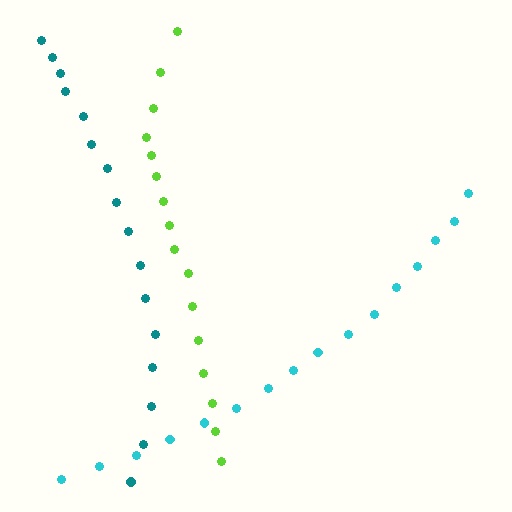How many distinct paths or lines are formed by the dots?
There are 3 distinct paths.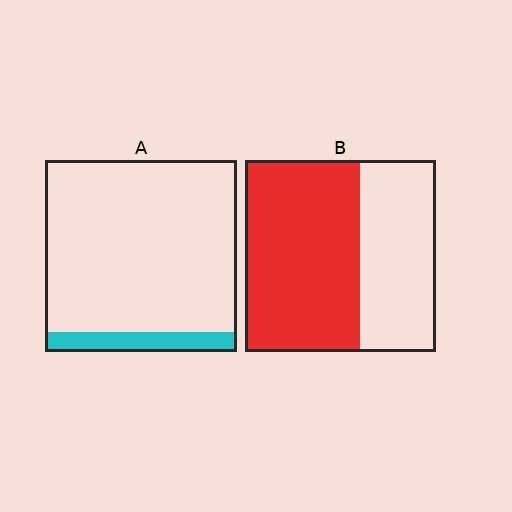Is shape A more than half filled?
No.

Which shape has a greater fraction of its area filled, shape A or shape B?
Shape B.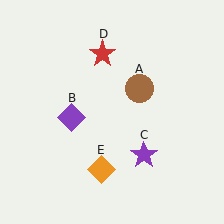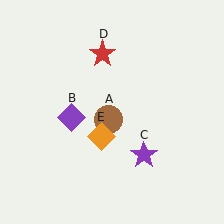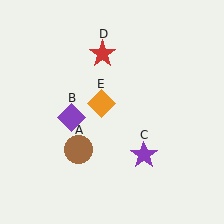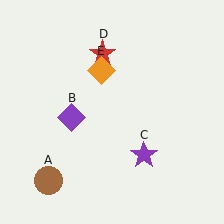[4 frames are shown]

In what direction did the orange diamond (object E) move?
The orange diamond (object E) moved up.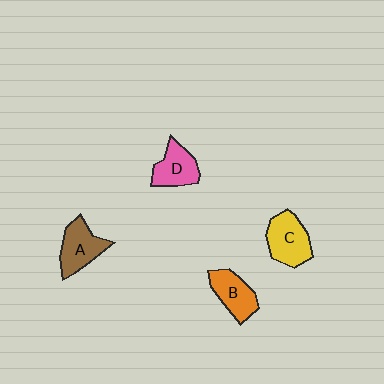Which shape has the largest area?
Shape C (yellow).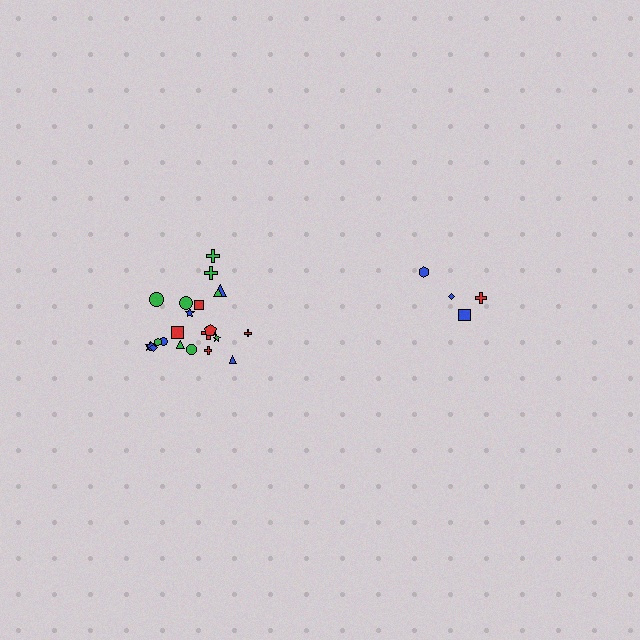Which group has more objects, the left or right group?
The left group.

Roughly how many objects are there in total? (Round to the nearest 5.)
Roughly 25 objects in total.